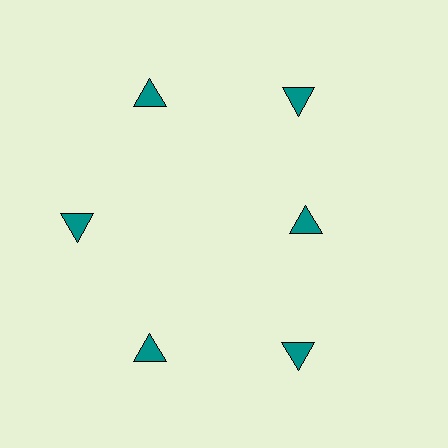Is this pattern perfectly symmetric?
No. The 6 teal triangles are arranged in a ring, but one element near the 3 o'clock position is pulled inward toward the center, breaking the 6-fold rotational symmetry.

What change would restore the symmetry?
The symmetry would be restored by moving it outward, back onto the ring so that all 6 triangles sit at equal angles and equal distance from the center.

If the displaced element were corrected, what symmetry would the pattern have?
It would have 6-fold rotational symmetry — the pattern would map onto itself every 60 degrees.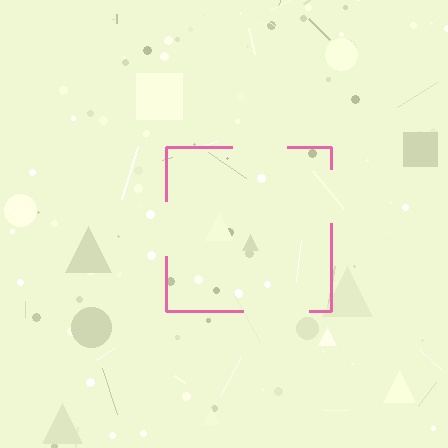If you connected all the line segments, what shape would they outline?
They would outline a square.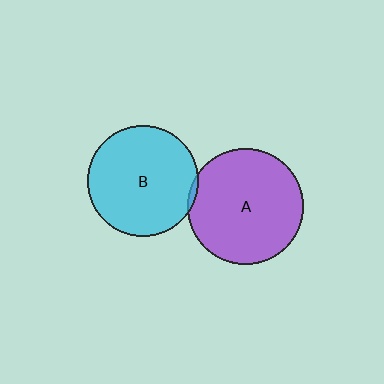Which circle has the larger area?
Circle A (purple).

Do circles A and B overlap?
Yes.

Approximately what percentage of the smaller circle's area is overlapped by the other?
Approximately 5%.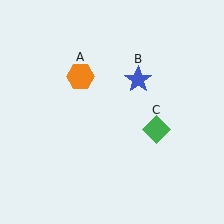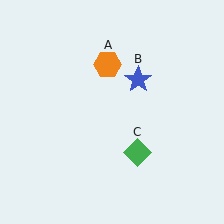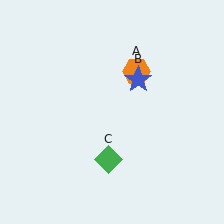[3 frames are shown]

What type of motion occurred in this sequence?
The orange hexagon (object A), green diamond (object C) rotated clockwise around the center of the scene.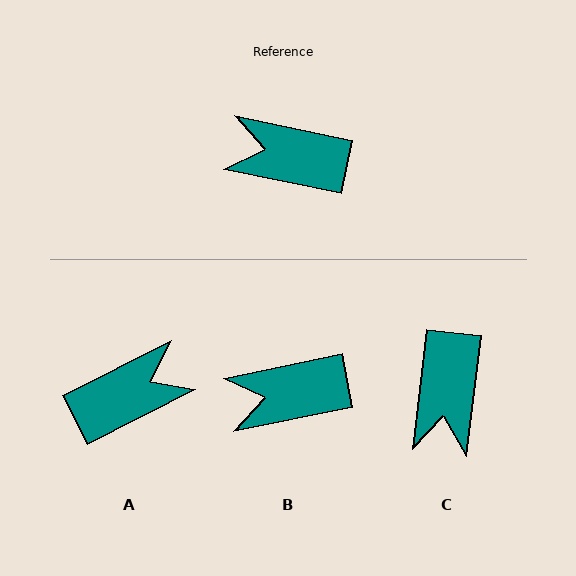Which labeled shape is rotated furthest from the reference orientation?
A, about 141 degrees away.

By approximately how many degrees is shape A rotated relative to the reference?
Approximately 141 degrees clockwise.